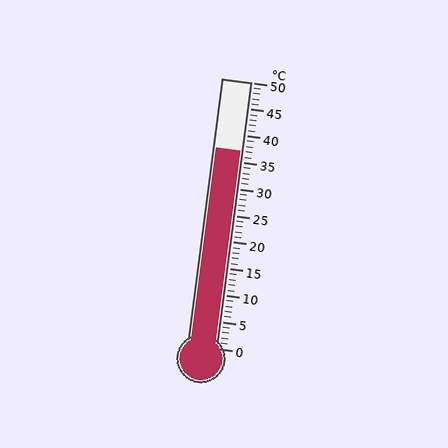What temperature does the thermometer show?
The thermometer shows approximately 37°C.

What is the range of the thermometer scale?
The thermometer scale ranges from 0°C to 50°C.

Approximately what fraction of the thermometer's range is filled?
The thermometer is filled to approximately 75% of its range.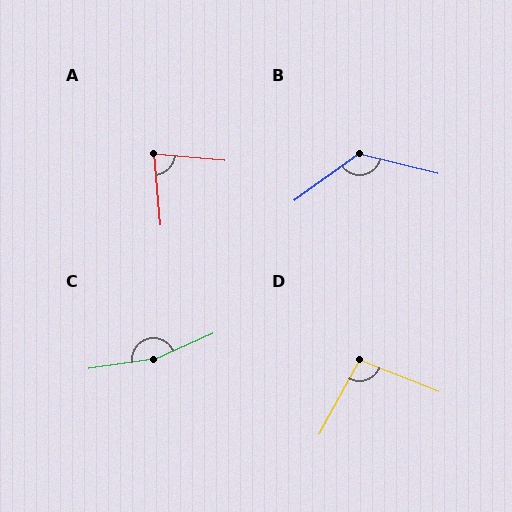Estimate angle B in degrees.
Approximately 130 degrees.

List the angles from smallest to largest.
A (80°), D (97°), B (130°), C (164°).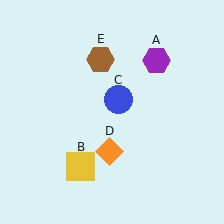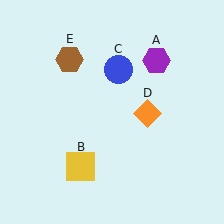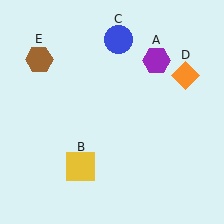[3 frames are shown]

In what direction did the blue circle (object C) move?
The blue circle (object C) moved up.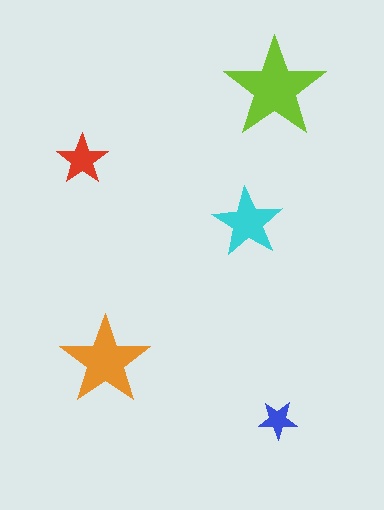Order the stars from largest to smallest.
the lime one, the orange one, the cyan one, the red one, the blue one.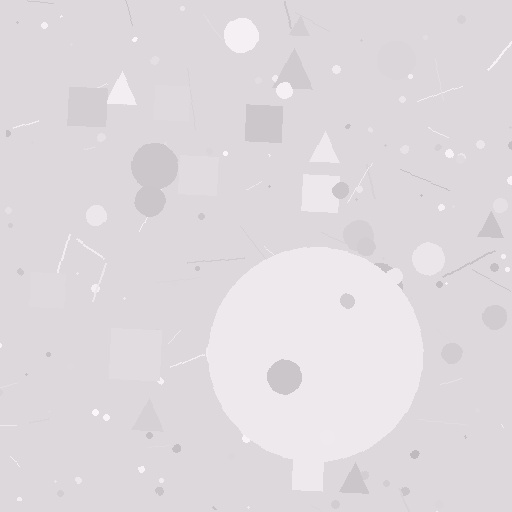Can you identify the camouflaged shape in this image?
The camouflaged shape is a circle.